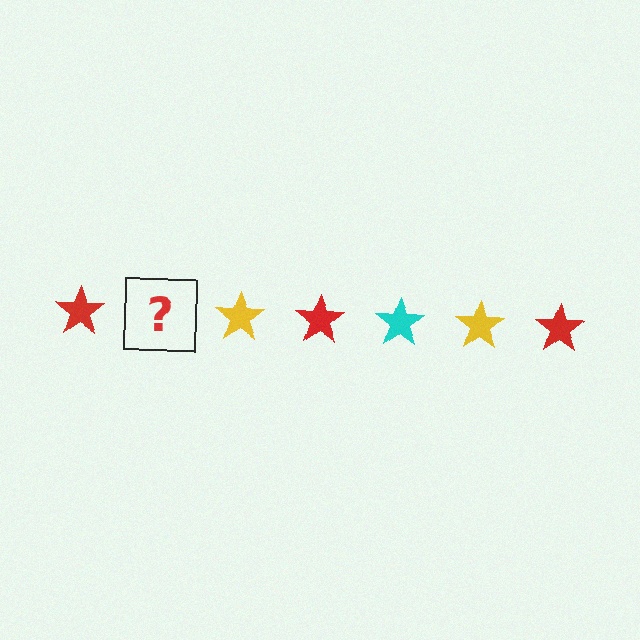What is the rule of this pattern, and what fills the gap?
The rule is that the pattern cycles through red, cyan, yellow stars. The gap should be filled with a cyan star.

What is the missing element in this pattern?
The missing element is a cyan star.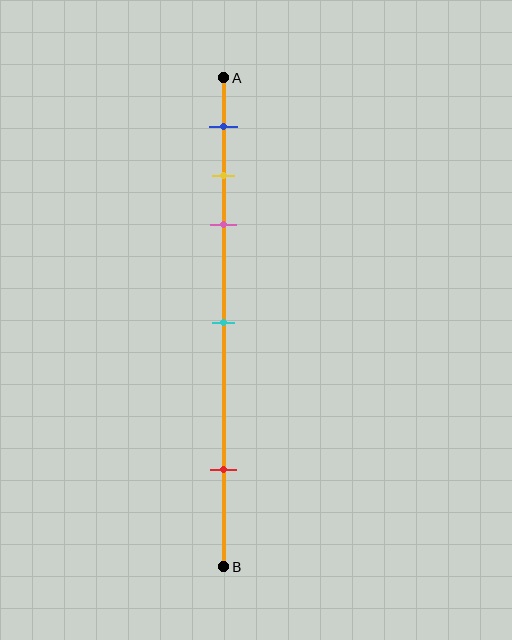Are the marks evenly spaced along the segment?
No, the marks are not evenly spaced.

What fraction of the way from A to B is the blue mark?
The blue mark is approximately 10% (0.1) of the way from A to B.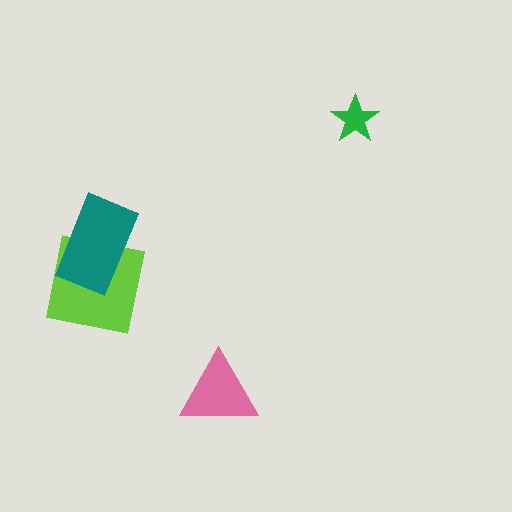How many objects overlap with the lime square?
1 object overlaps with the lime square.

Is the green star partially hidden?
No, no other shape covers it.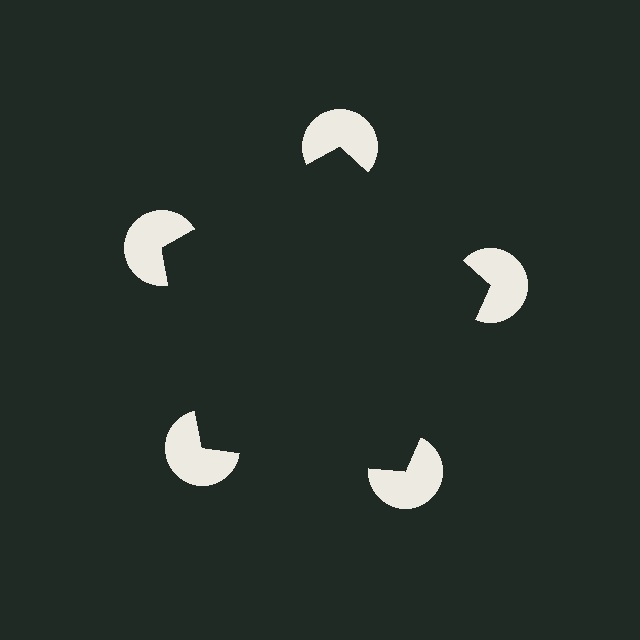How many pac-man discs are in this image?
There are 5 — one at each vertex of the illusory pentagon.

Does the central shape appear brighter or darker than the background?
It typically appears slightly darker than the background, even though no actual brightness change is drawn.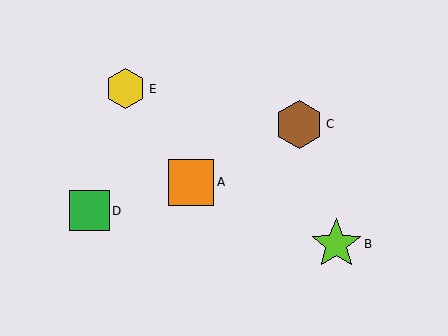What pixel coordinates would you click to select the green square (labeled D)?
Click at (89, 211) to select the green square D.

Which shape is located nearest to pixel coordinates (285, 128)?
The brown hexagon (labeled C) at (299, 124) is nearest to that location.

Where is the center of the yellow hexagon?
The center of the yellow hexagon is at (126, 89).